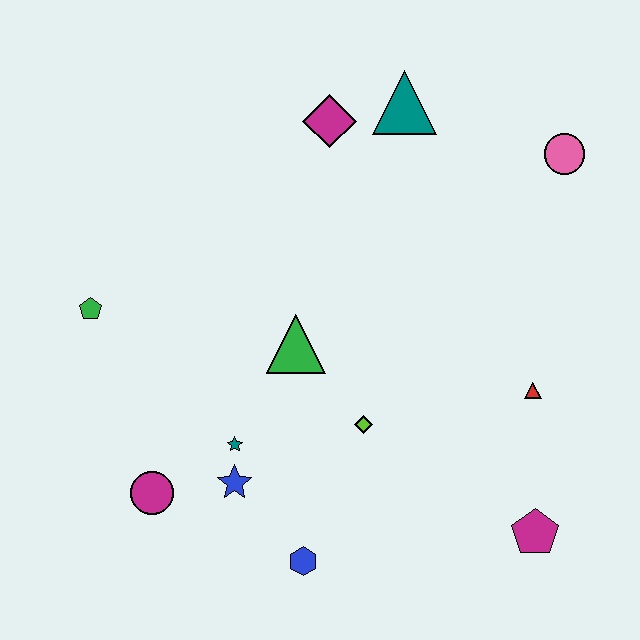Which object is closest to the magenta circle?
The blue star is closest to the magenta circle.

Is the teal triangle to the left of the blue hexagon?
No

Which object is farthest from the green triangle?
The pink circle is farthest from the green triangle.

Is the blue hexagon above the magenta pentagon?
No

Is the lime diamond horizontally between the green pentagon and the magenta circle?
No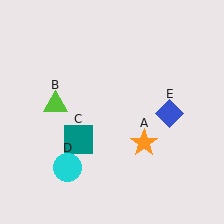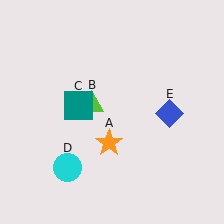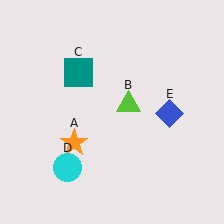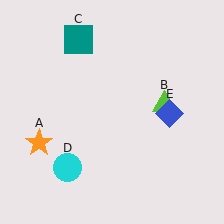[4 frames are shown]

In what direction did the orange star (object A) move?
The orange star (object A) moved left.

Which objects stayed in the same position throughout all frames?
Cyan circle (object D) and blue diamond (object E) remained stationary.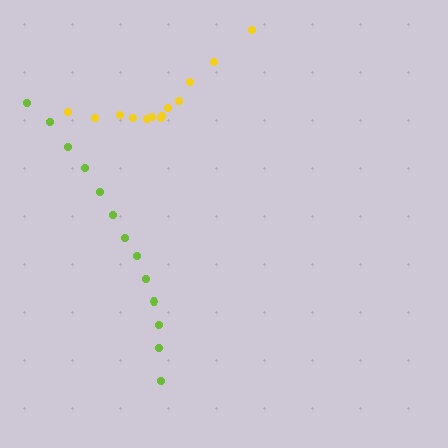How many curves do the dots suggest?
There are 2 distinct paths.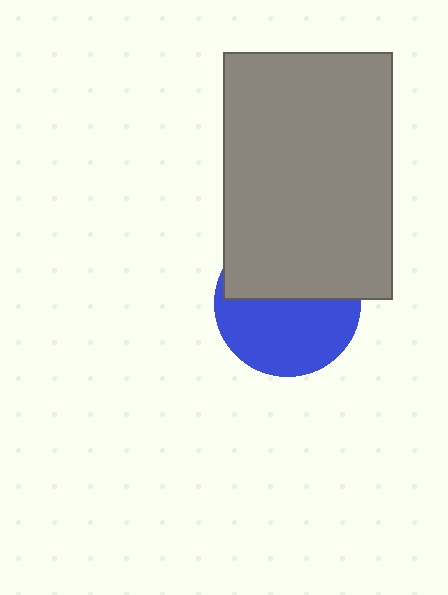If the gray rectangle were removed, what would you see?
You would see the complete blue circle.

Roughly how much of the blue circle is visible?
About half of it is visible (roughly 55%).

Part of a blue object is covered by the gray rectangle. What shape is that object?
It is a circle.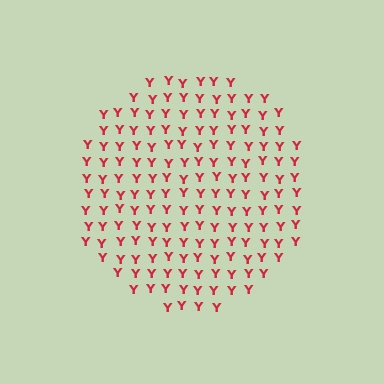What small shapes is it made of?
It is made of small letter Y's.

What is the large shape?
The large shape is a circle.